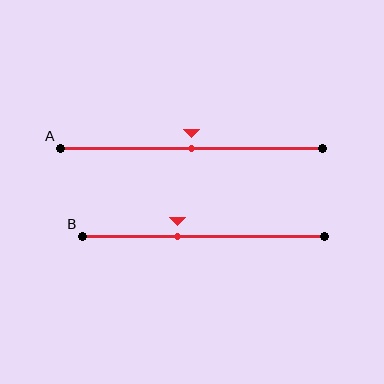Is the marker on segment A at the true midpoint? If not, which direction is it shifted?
Yes, the marker on segment A is at the true midpoint.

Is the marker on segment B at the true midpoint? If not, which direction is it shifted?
No, the marker on segment B is shifted to the left by about 11% of the segment length.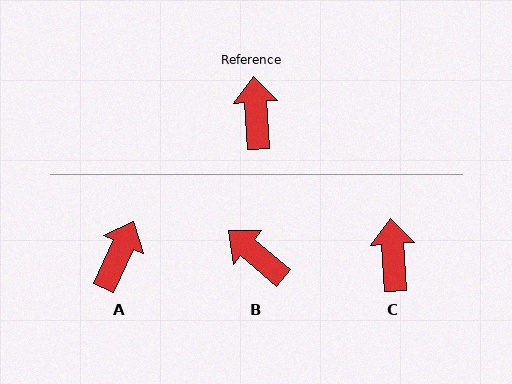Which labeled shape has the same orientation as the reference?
C.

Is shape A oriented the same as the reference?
No, it is off by about 28 degrees.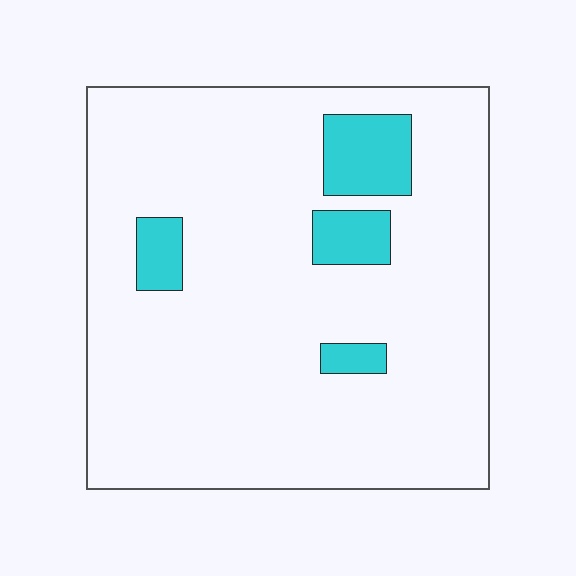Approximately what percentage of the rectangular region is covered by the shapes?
Approximately 10%.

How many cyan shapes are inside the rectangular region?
4.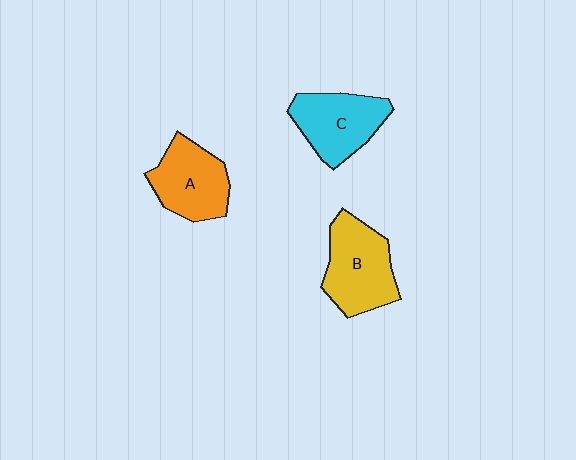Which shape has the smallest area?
Shape A (orange).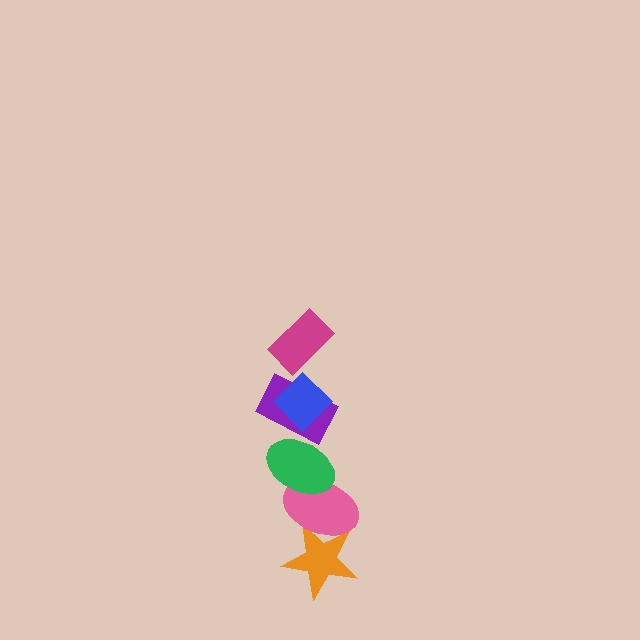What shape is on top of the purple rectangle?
The blue diamond is on top of the purple rectangle.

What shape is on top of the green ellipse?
The purple rectangle is on top of the green ellipse.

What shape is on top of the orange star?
The pink ellipse is on top of the orange star.